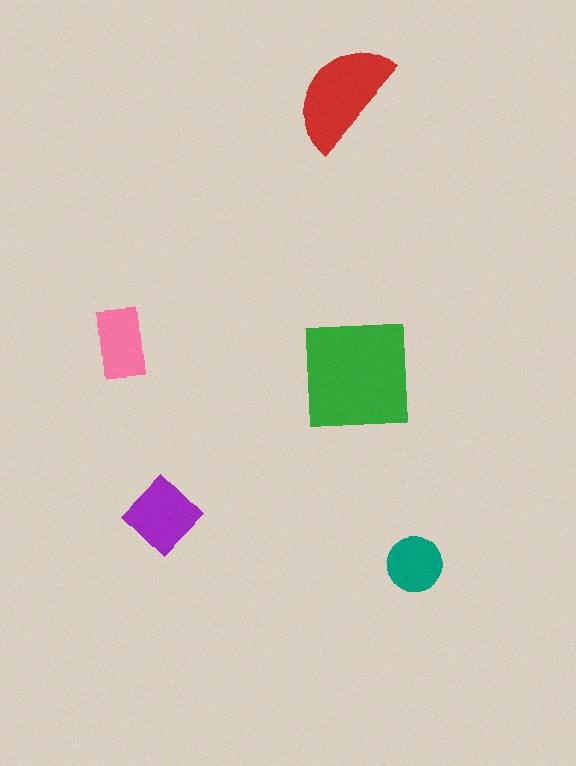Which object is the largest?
The green square.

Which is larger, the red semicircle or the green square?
The green square.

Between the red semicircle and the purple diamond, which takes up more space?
The red semicircle.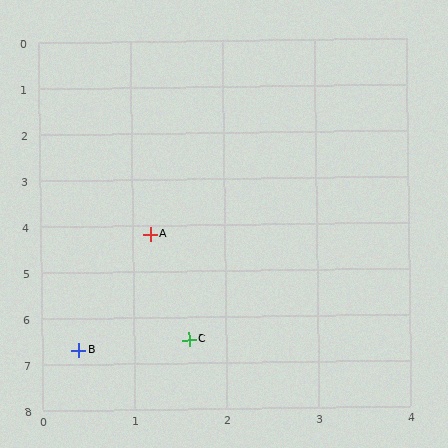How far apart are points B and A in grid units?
Points B and A are about 2.6 grid units apart.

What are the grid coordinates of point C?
Point C is at approximately (1.6, 6.5).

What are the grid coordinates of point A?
Point A is at approximately (1.2, 4.2).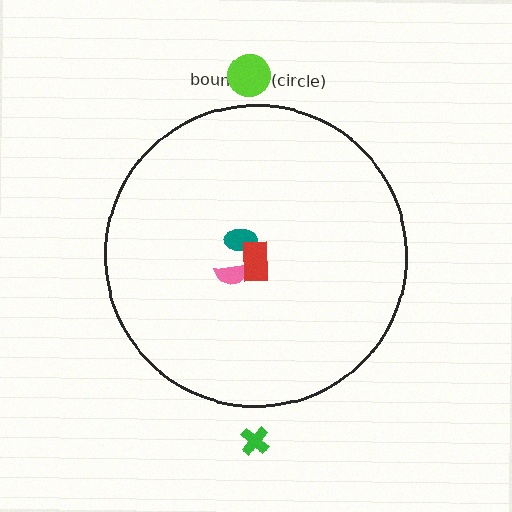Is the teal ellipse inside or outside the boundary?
Inside.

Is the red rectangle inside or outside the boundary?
Inside.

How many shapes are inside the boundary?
3 inside, 2 outside.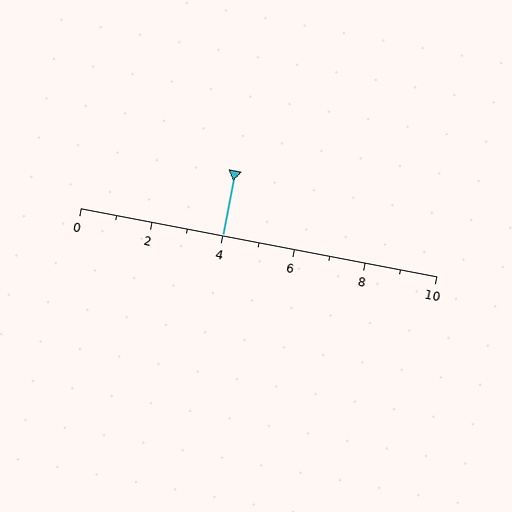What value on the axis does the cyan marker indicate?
The marker indicates approximately 4.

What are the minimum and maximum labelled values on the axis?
The axis runs from 0 to 10.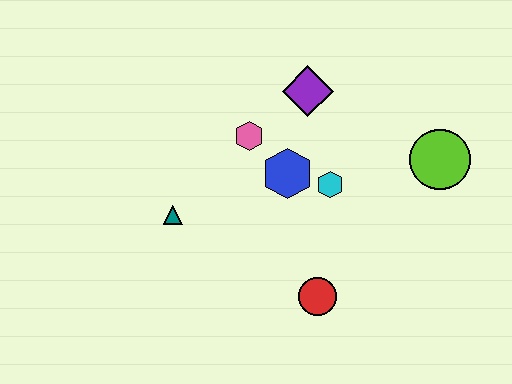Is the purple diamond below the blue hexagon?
No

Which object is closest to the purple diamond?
The pink hexagon is closest to the purple diamond.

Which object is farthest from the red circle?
The purple diamond is farthest from the red circle.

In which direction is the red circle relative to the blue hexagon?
The red circle is below the blue hexagon.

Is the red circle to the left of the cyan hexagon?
Yes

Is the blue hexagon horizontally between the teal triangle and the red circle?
Yes